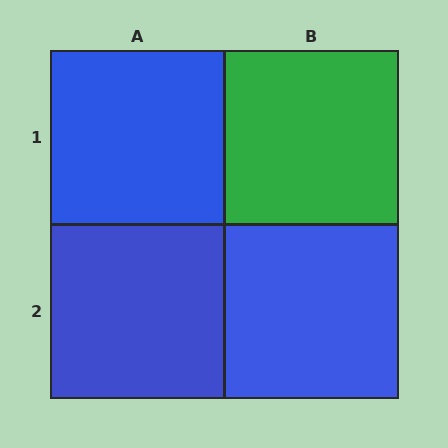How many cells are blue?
3 cells are blue.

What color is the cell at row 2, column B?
Blue.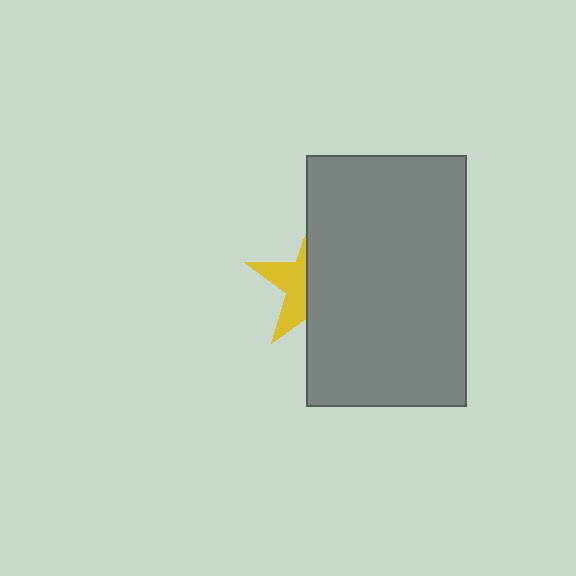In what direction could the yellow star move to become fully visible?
The yellow star could move left. That would shift it out from behind the gray rectangle entirely.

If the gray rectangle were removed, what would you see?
You would see the complete yellow star.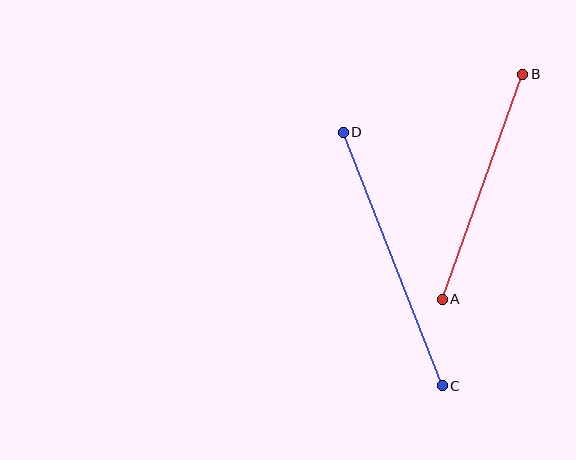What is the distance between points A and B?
The distance is approximately 239 pixels.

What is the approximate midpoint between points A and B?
The midpoint is at approximately (483, 187) pixels.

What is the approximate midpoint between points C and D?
The midpoint is at approximately (393, 259) pixels.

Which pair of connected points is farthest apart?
Points C and D are farthest apart.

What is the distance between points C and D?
The distance is approximately 272 pixels.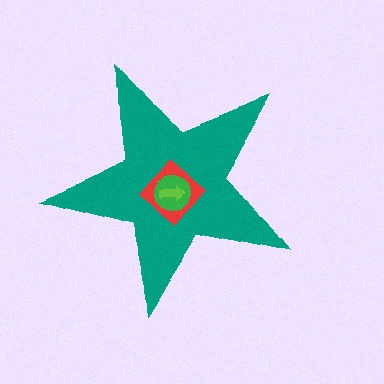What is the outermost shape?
The teal star.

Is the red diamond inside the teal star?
Yes.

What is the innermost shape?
The lime arrow.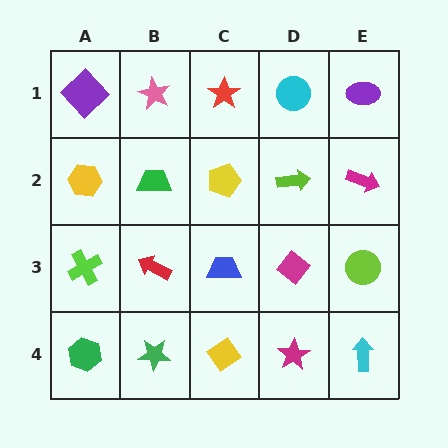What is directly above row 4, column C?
A blue trapezoid.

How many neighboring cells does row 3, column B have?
4.